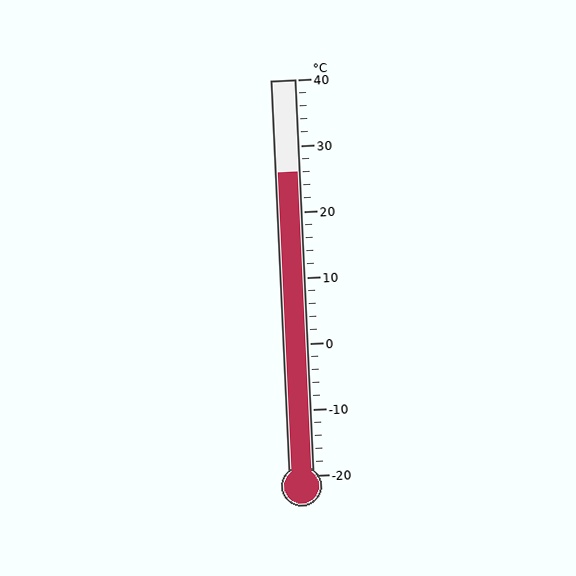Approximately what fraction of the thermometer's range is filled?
The thermometer is filled to approximately 75% of its range.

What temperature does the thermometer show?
The thermometer shows approximately 26°C.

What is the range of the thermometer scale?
The thermometer scale ranges from -20°C to 40°C.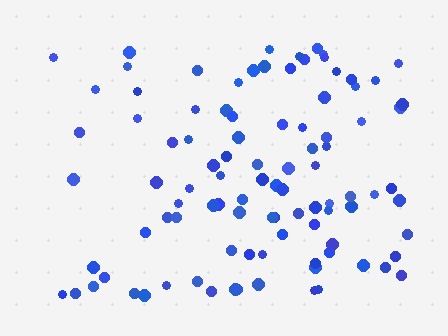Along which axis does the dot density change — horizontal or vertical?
Horizontal.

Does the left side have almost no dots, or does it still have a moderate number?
Still a moderate number, just noticeably fewer than the right.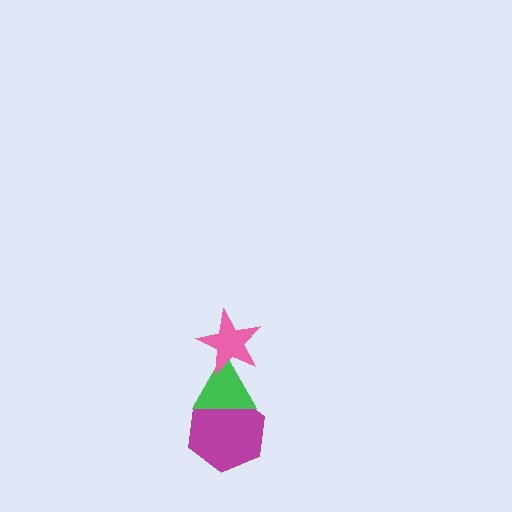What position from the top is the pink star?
The pink star is 1st from the top.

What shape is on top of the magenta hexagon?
The green triangle is on top of the magenta hexagon.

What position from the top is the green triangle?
The green triangle is 2nd from the top.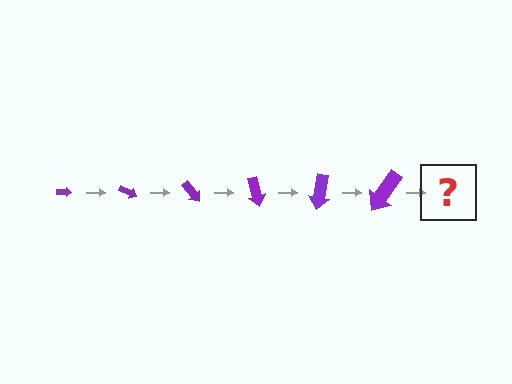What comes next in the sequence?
The next element should be an arrow, larger than the previous one and rotated 150 degrees from the start.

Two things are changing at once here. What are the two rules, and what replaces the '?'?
The two rules are that the arrow grows larger each step and it rotates 25 degrees each step. The '?' should be an arrow, larger than the previous one and rotated 150 degrees from the start.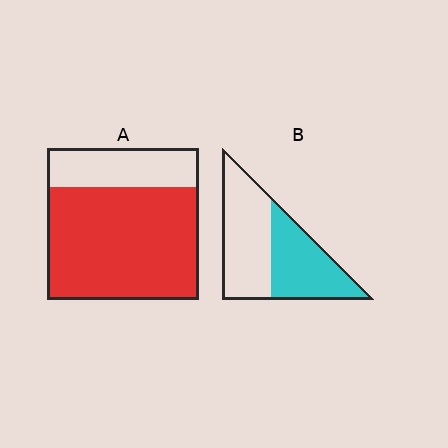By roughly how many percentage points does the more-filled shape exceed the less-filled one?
By roughly 30 percentage points (A over B).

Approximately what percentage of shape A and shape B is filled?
A is approximately 75% and B is approximately 45%.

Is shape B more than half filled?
Roughly half.